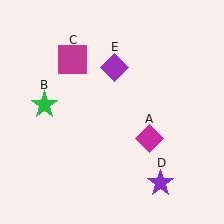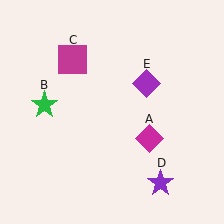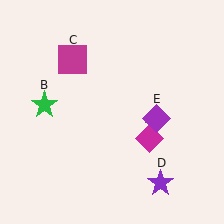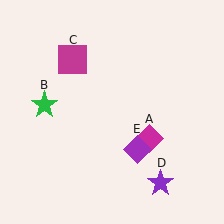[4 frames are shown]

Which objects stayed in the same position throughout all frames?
Magenta diamond (object A) and green star (object B) and magenta square (object C) and purple star (object D) remained stationary.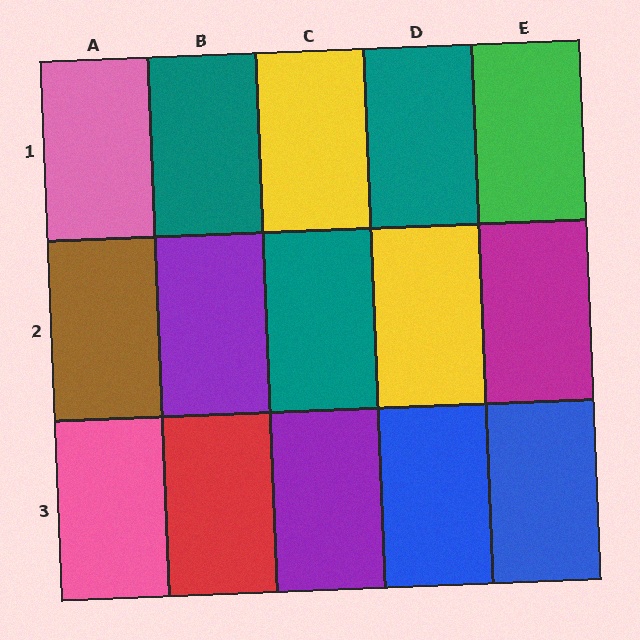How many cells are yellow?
2 cells are yellow.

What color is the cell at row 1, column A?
Pink.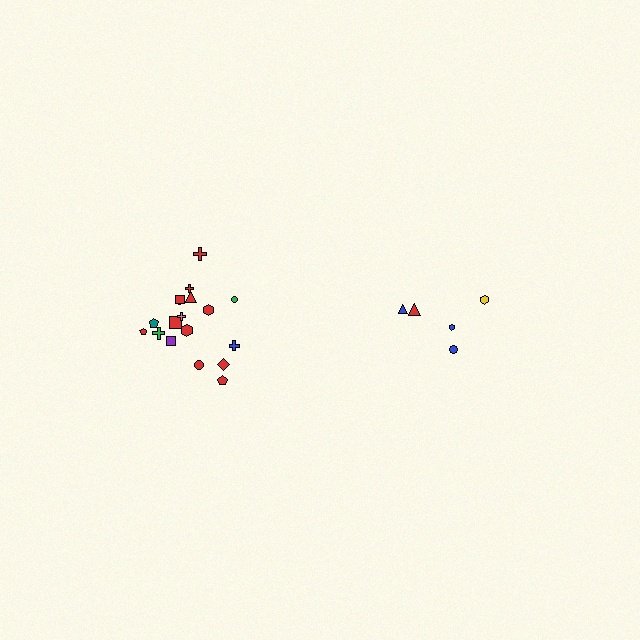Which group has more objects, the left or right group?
The left group.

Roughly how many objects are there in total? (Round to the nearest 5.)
Roughly 25 objects in total.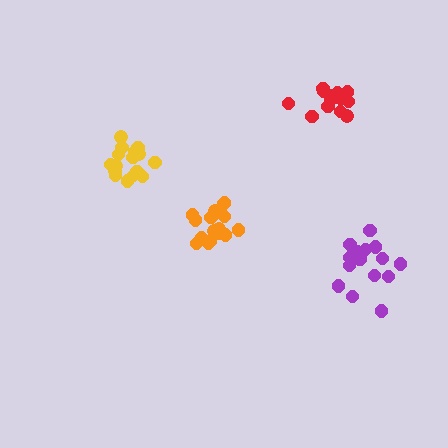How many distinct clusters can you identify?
There are 4 distinct clusters.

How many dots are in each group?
Group 1: 16 dots, Group 2: 14 dots, Group 3: 17 dots, Group 4: 18 dots (65 total).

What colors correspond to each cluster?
The clusters are colored: orange, red, yellow, purple.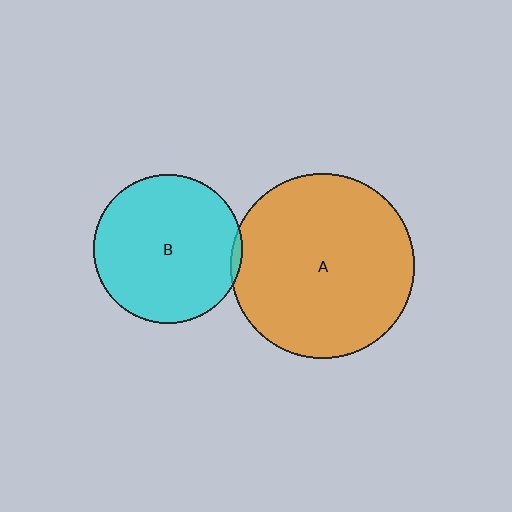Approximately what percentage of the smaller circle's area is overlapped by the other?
Approximately 5%.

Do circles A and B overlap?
Yes.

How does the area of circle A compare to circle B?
Approximately 1.5 times.